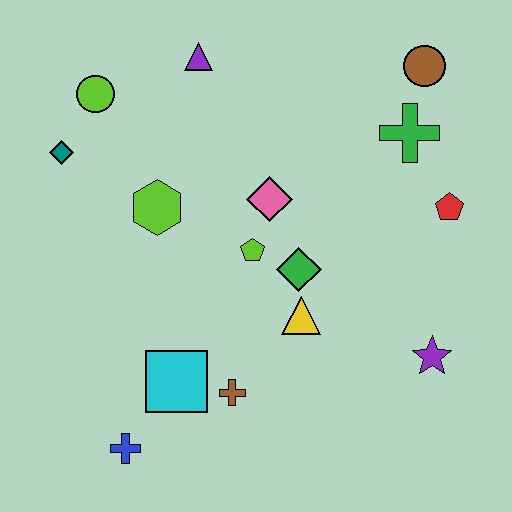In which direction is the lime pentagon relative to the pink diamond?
The lime pentagon is below the pink diamond.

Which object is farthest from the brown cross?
The brown circle is farthest from the brown cross.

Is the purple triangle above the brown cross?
Yes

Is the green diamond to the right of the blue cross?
Yes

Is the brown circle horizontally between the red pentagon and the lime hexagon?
Yes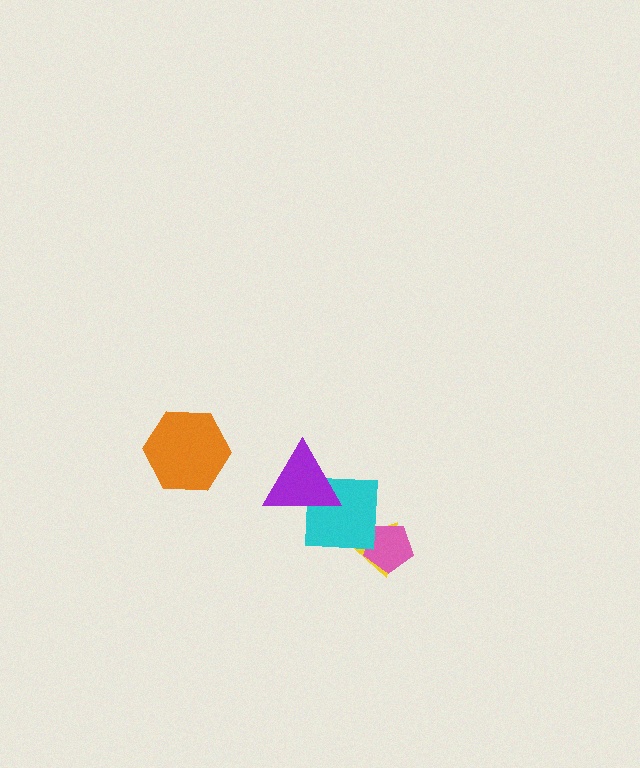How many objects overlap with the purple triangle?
1 object overlaps with the purple triangle.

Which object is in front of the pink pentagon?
The cyan square is in front of the pink pentagon.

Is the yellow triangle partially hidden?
Yes, it is partially covered by another shape.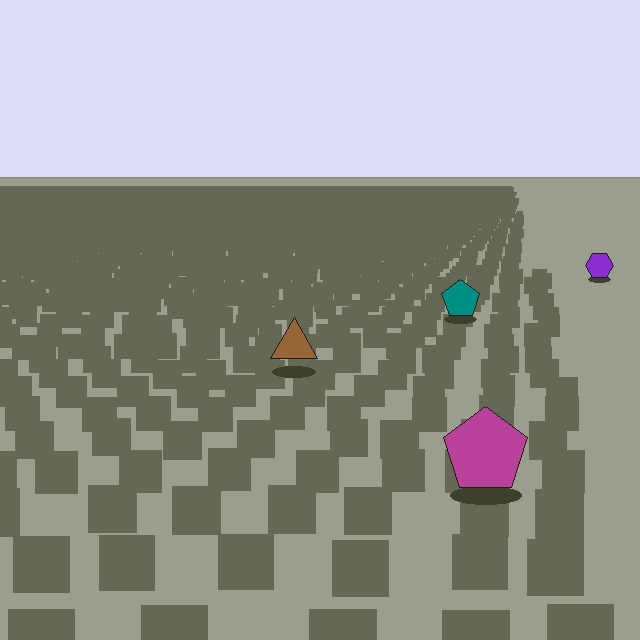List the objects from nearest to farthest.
From nearest to farthest: the magenta pentagon, the brown triangle, the teal pentagon, the purple hexagon.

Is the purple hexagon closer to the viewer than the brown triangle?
No. The brown triangle is closer — you can tell from the texture gradient: the ground texture is coarser near it.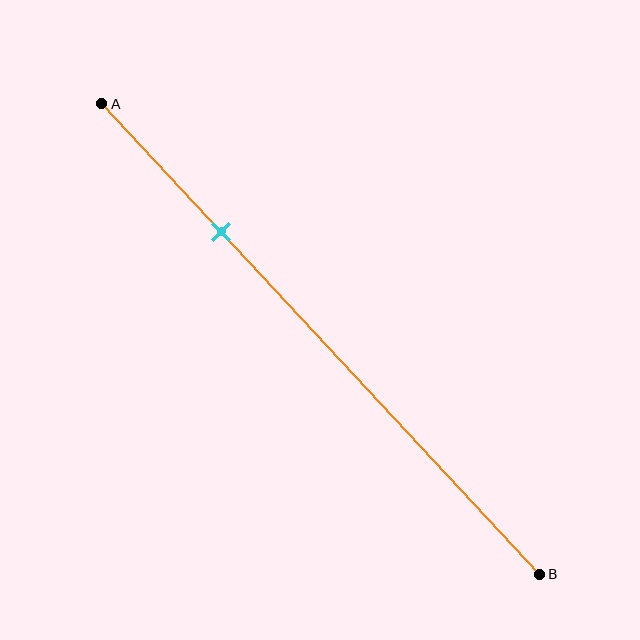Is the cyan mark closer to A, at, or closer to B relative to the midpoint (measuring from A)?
The cyan mark is closer to point A than the midpoint of segment AB.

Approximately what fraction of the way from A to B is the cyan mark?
The cyan mark is approximately 25% of the way from A to B.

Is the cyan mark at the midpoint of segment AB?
No, the mark is at about 25% from A, not at the 50% midpoint.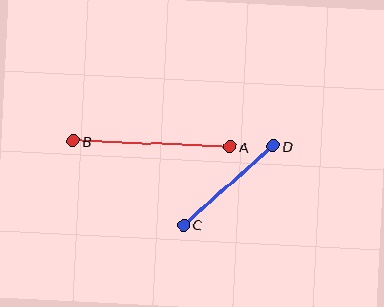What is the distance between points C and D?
The distance is approximately 119 pixels.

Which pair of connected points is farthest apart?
Points A and B are farthest apart.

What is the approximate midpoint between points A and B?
The midpoint is at approximately (151, 144) pixels.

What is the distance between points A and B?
The distance is approximately 157 pixels.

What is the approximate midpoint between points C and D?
The midpoint is at approximately (228, 185) pixels.